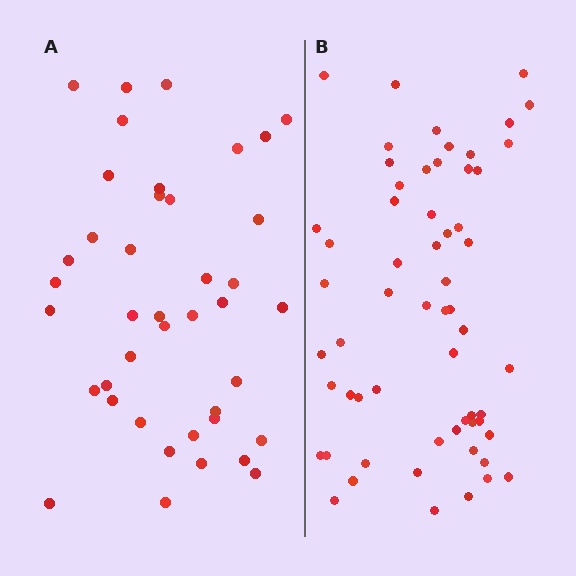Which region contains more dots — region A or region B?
Region B (the right region) has more dots.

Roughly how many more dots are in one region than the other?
Region B has approximately 20 more dots than region A.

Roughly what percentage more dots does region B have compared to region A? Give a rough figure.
About 45% more.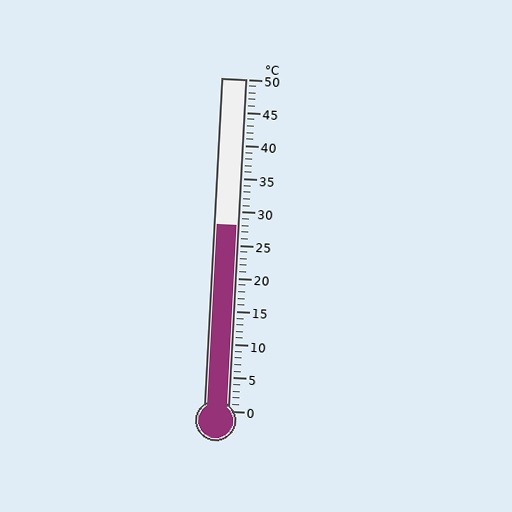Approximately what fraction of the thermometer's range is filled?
The thermometer is filled to approximately 55% of its range.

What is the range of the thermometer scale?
The thermometer scale ranges from 0°C to 50°C.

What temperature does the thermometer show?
The thermometer shows approximately 28°C.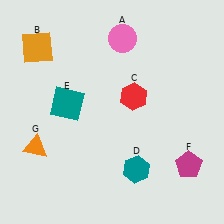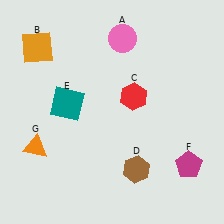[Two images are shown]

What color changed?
The hexagon (D) changed from teal in Image 1 to brown in Image 2.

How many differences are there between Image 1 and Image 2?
There is 1 difference between the two images.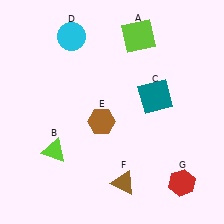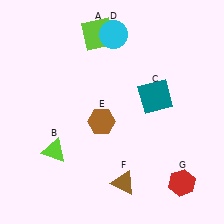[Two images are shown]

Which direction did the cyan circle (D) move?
The cyan circle (D) moved right.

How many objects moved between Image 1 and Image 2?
2 objects moved between the two images.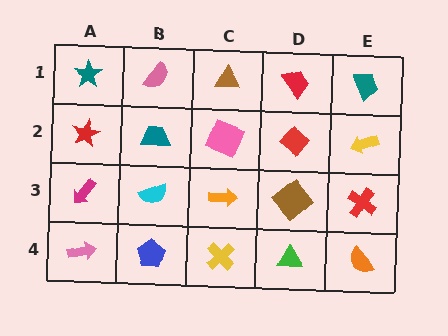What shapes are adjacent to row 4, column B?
A cyan semicircle (row 3, column B), a pink arrow (row 4, column A), a yellow cross (row 4, column C).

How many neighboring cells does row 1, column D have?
3.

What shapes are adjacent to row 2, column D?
A red trapezoid (row 1, column D), a brown diamond (row 3, column D), a pink square (row 2, column C), a yellow arrow (row 2, column E).